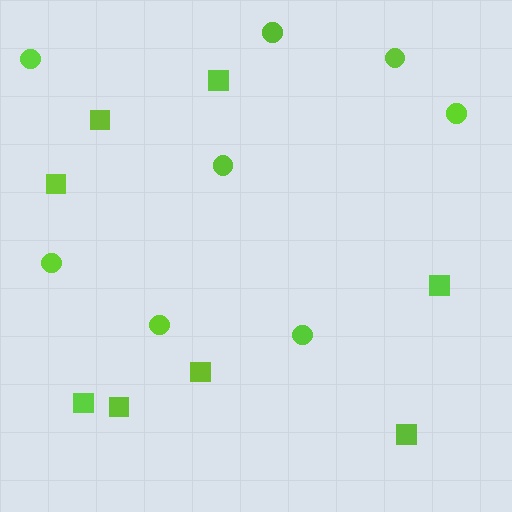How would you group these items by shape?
There are 2 groups: one group of squares (8) and one group of circles (8).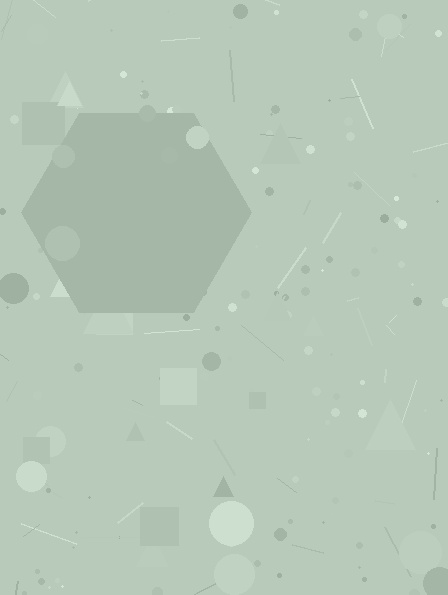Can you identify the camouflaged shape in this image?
The camouflaged shape is a hexagon.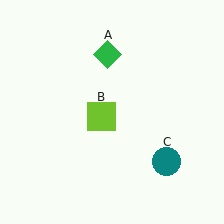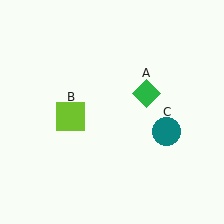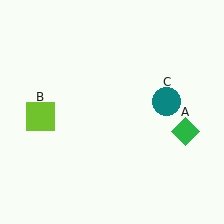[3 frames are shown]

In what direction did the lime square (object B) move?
The lime square (object B) moved left.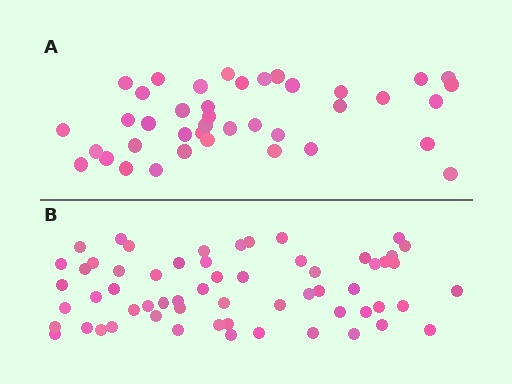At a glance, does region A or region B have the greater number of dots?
Region B (the bottom region) has more dots.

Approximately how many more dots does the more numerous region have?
Region B has approximately 20 more dots than region A.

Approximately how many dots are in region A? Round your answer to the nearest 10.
About 40 dots.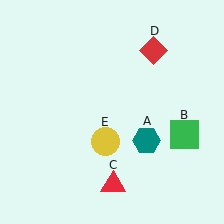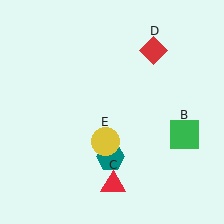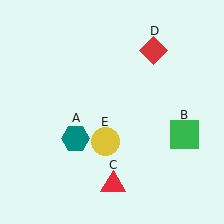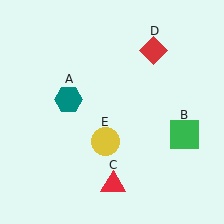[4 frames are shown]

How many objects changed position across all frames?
1 object changed position: teal hexagon (object A).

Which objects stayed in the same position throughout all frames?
Green square (object B) and red triangle (object C) and red diamond (object D) and yellow circle (object E) remained stationary.